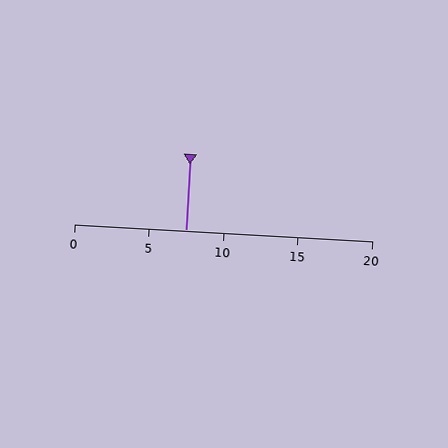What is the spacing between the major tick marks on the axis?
The major ticks are spaced 5 apart.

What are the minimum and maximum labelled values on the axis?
The axis runs from 0 to 20.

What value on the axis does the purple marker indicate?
The marker indicates approximately 7.5.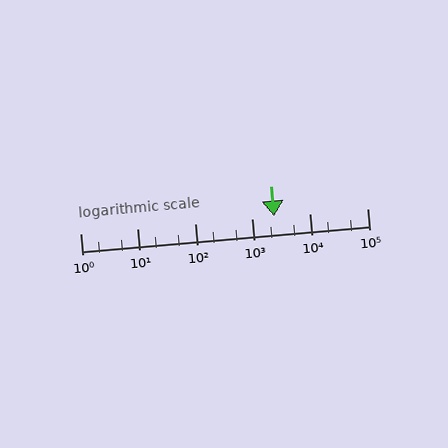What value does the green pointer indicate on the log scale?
The pointer indicates approximately 2400.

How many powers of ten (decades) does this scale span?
The scale spans 5 decades, from 1 to 100000.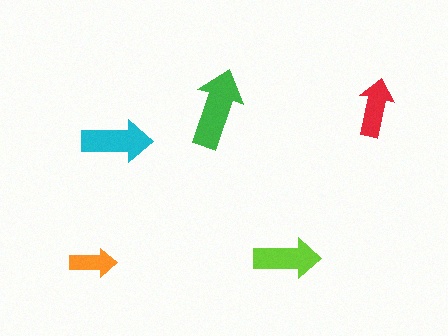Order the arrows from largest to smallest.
the green one, the cyan one, the lime one, the red one, the orange one.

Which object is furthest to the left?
The orange arrow is leftmost.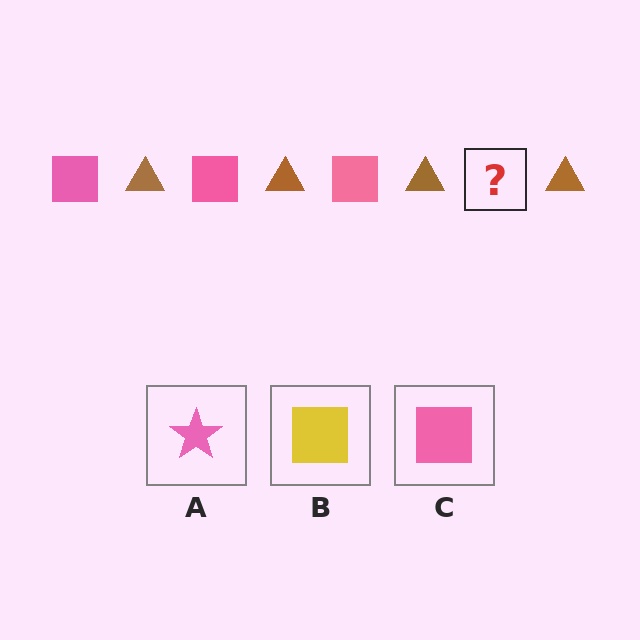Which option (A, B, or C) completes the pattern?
C.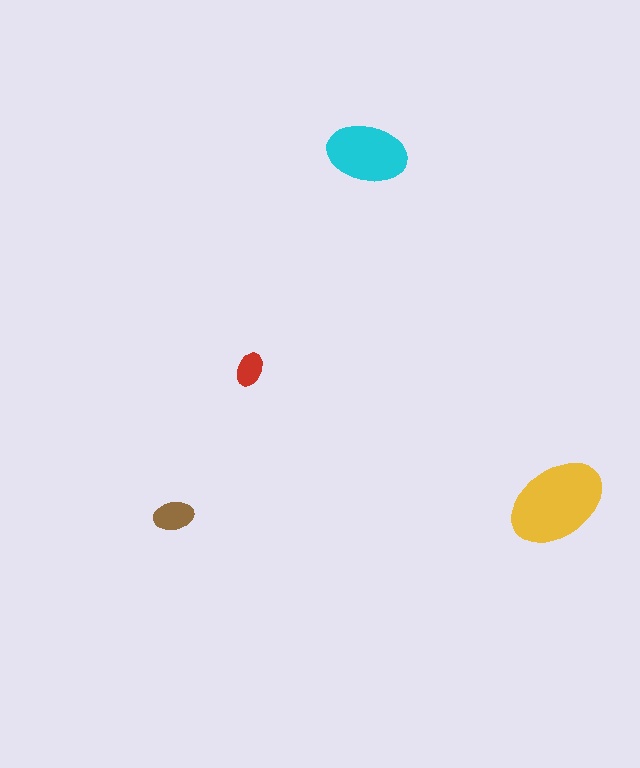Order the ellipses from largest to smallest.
the yellow one, the cyan one, the brown one, the red one.